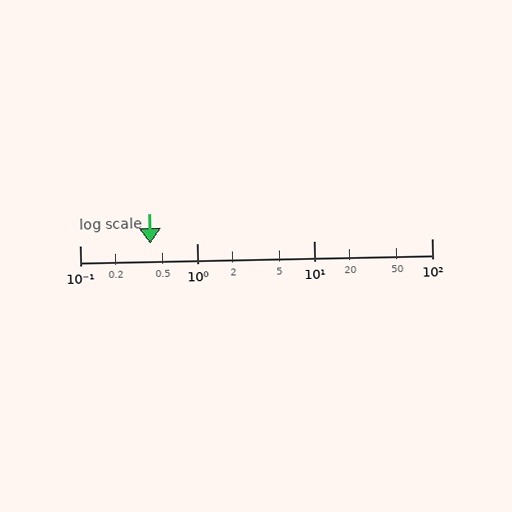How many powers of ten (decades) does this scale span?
The scale spans 3 decades, from 0.1 to 100.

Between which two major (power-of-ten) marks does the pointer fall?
The pointer is between 0.1 and 1.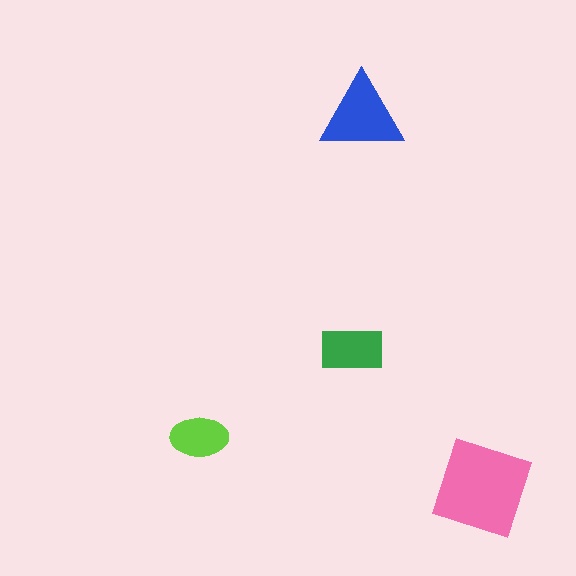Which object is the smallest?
The lime ellipse.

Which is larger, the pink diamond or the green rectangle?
The pink diamond.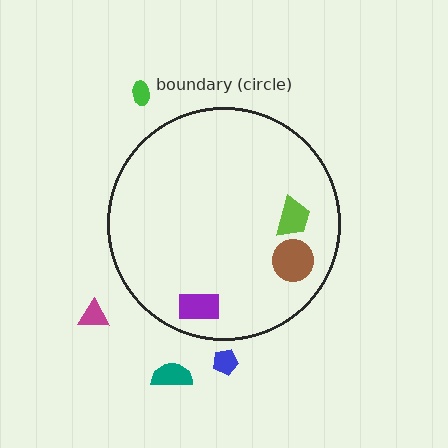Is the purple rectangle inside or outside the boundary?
Inside.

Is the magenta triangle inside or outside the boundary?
Outside.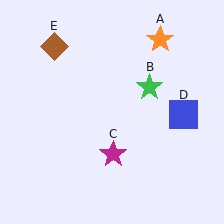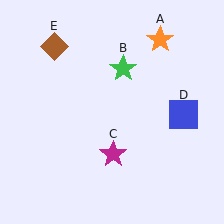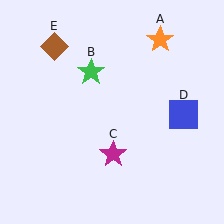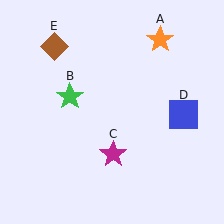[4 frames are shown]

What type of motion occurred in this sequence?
The green star (object B) rotated counterclockwise around the center of the scene.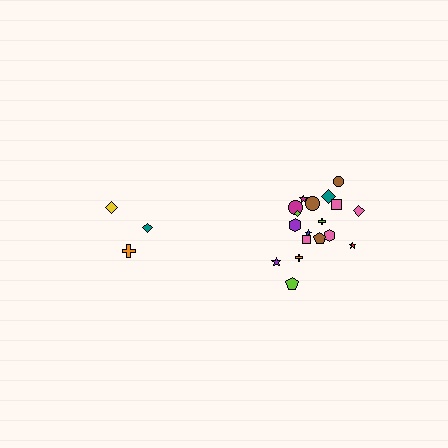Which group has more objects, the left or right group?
The right group.